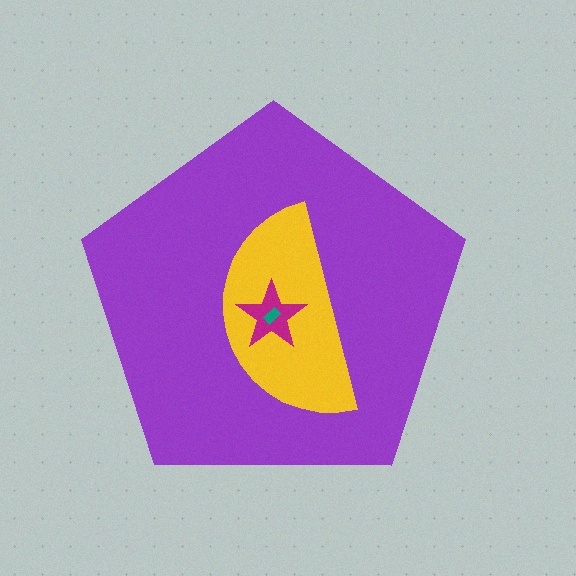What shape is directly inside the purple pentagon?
The yellow semicircle.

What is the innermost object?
The teal rectangle.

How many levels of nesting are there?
4.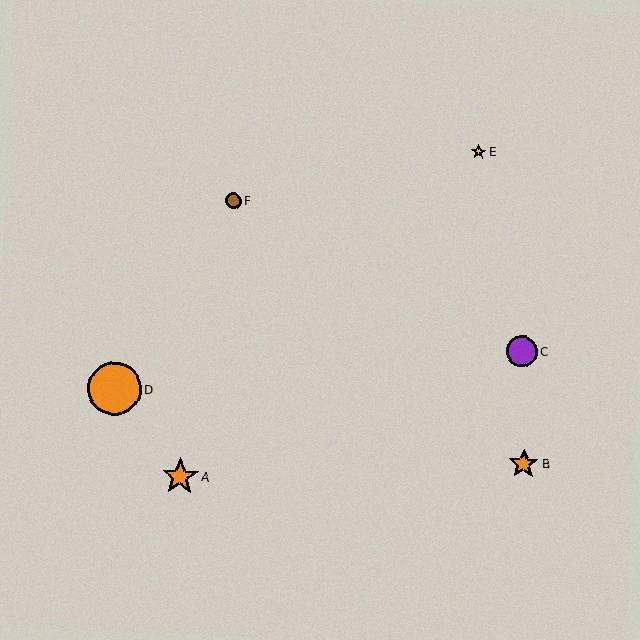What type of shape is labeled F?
Shape F is a brown circle.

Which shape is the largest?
The orange circle (labeled D) is the largest.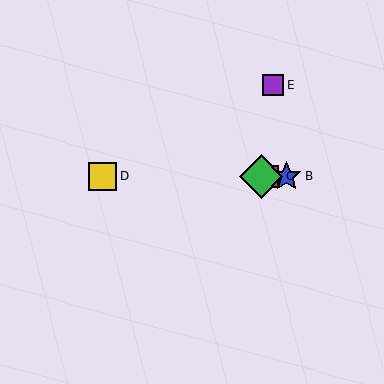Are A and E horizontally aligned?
No, A is at y≈177 and E is at y≈85.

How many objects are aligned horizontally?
4 objects (A, B, C, D) are aligned horizontally.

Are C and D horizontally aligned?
Yes, both are at y≈177.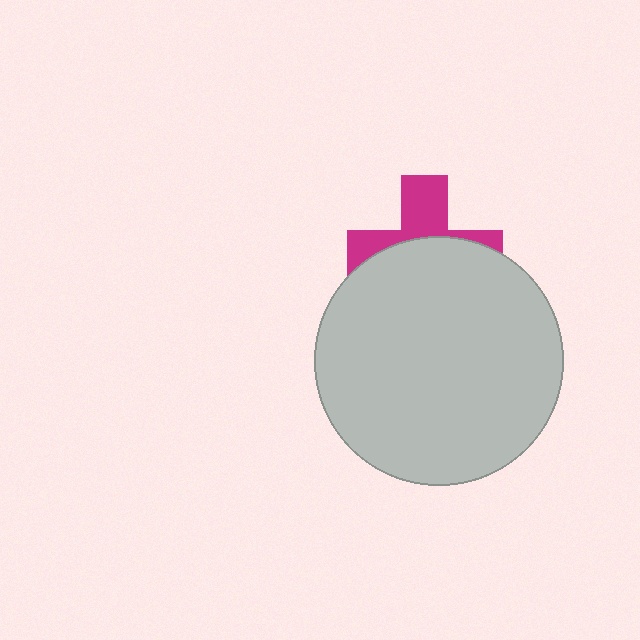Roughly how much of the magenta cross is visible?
A small part of it is visible (roughly 40%).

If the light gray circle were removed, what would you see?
You would see the complete magenta cross.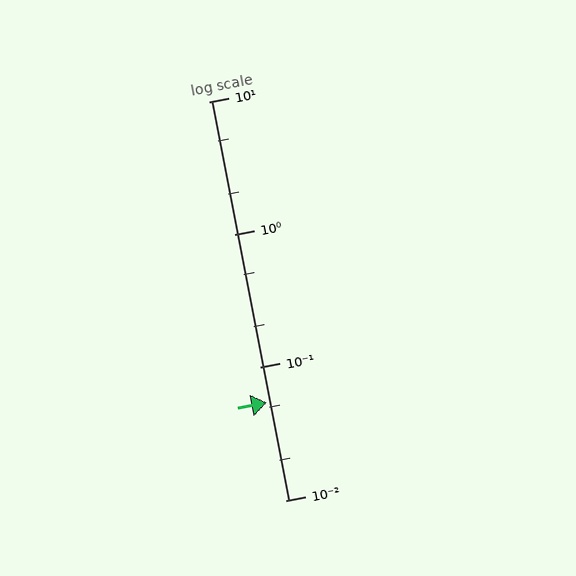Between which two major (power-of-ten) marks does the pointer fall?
The pointer is between 0.01 and 0.1.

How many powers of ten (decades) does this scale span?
The scale spans 3 decades, from 0.01 to 10.